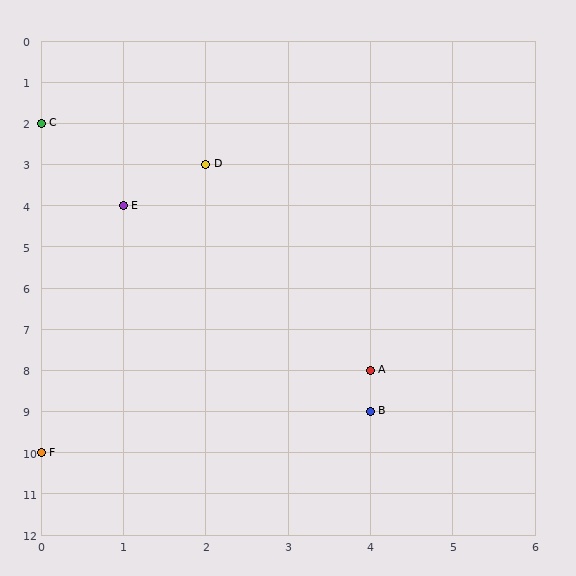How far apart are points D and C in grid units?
Points D and C are 2 columns and 1 row apart (about 2.2 grid units diagonally).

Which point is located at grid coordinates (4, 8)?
Point A is at (4, 8).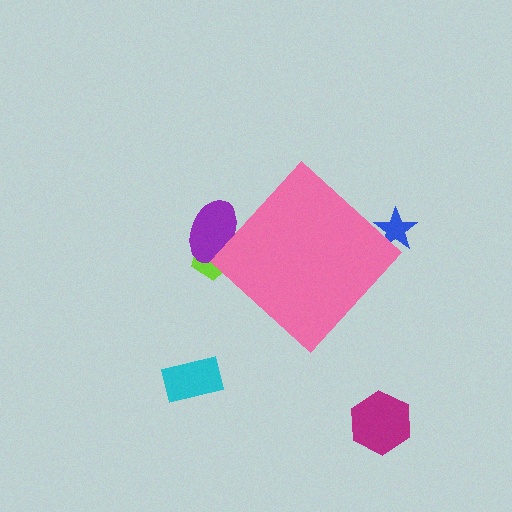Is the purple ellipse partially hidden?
Yes, the purple ellipse is partially hidden behind the pink diamond.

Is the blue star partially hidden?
Yes, the blue star is partially hidden behind the pink diamond.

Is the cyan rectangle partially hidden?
No, the cyan rectangle is fully visible.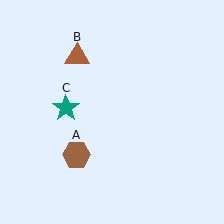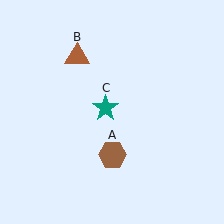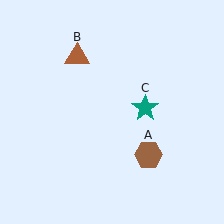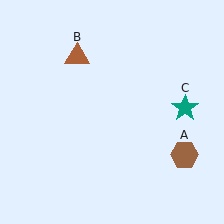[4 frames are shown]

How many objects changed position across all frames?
2 objects changed position: brown hexagon (object A), teal star (object C).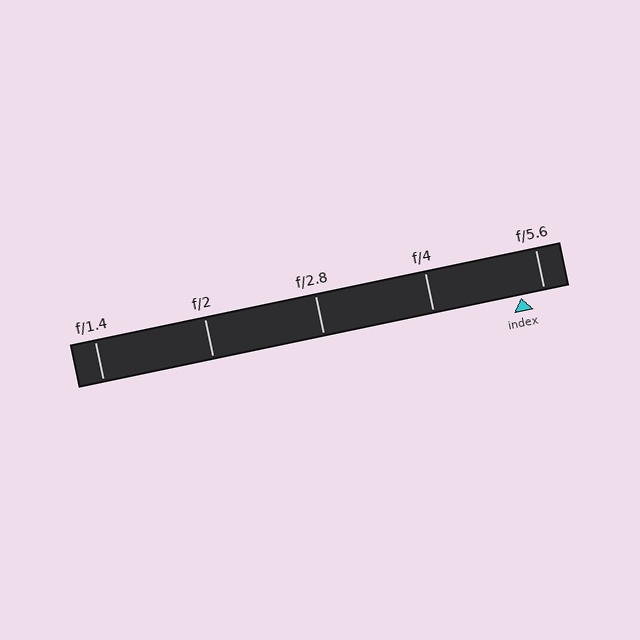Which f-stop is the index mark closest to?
The index mark is closest to f/5.6.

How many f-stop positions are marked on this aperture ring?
There are 5 f-stop positions marked.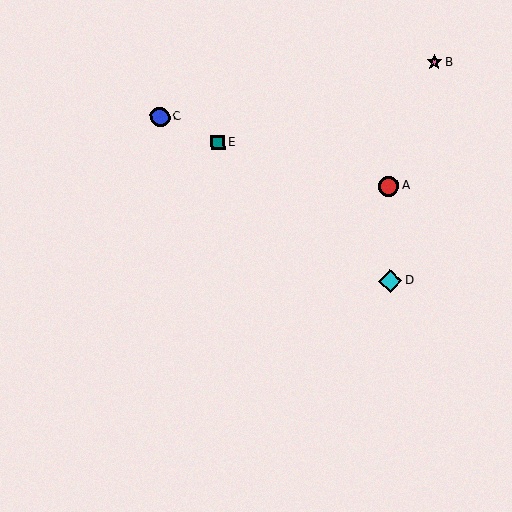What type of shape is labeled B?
Shape B is a pink star.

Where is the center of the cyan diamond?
The center of the cyan diamond is at (390, 281).